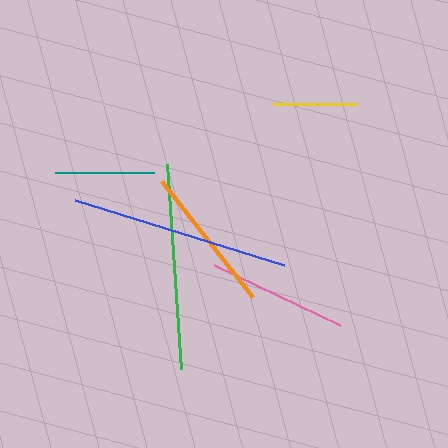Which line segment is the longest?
The blue line is the longest at approximately 220 pixels.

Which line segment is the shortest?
The yellow line is the shortest at approximately 84 pixels.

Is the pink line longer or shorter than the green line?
The green line is longer than the pink line.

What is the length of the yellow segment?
The yellow segment is approximately 84 pixels long.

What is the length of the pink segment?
The pink segment is approximately 140 pixels long.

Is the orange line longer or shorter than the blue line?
The blue line is longer than the orange line.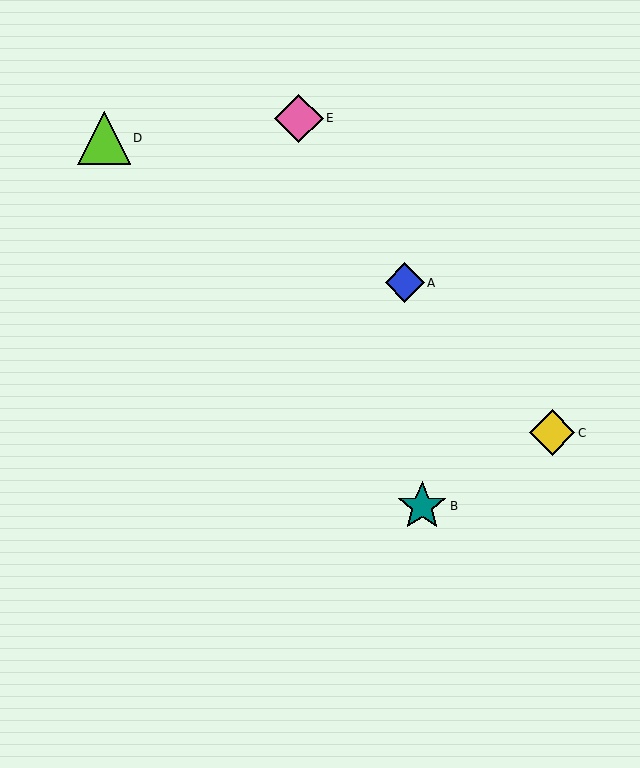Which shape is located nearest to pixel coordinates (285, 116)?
The pink diamond (labeled E) at (299, 118) is nearest to that location.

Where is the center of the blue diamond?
The center of the blue diamond is at (405, 283).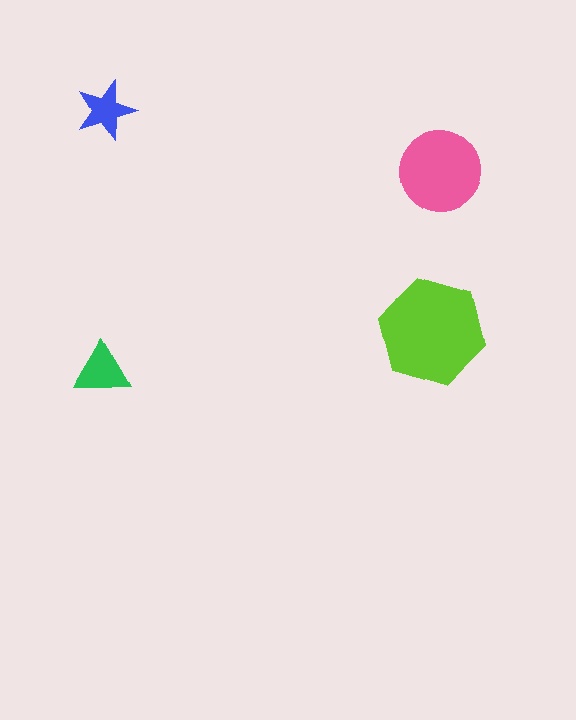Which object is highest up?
The blue star is topmost.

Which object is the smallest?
The blue star.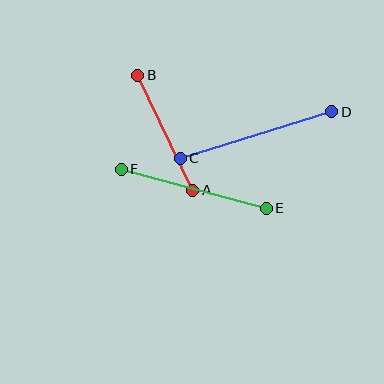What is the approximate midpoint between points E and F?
The midpoint is at approximately (194, 189) pixels.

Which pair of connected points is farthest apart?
Points C and D are farthest apart.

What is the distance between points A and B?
The distance is approximately 127 pixels.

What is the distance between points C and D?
The distance is approximately 158 pixels.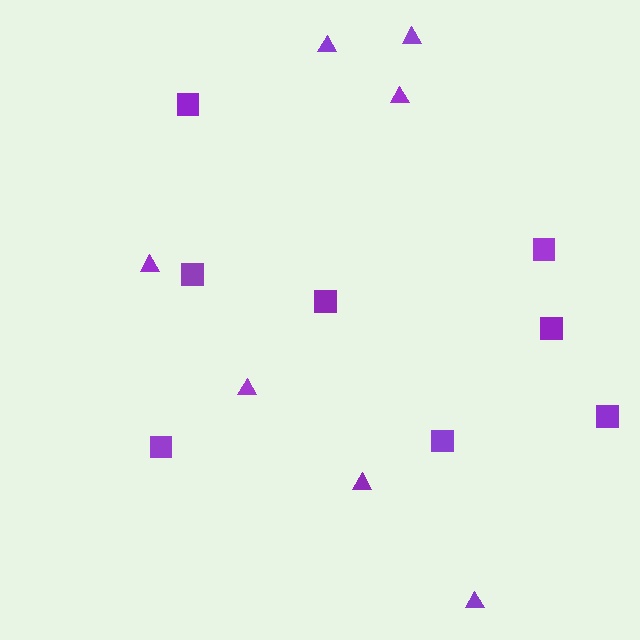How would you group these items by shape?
There are 2 groups: one group of triangles (7) and one group of squares (8).